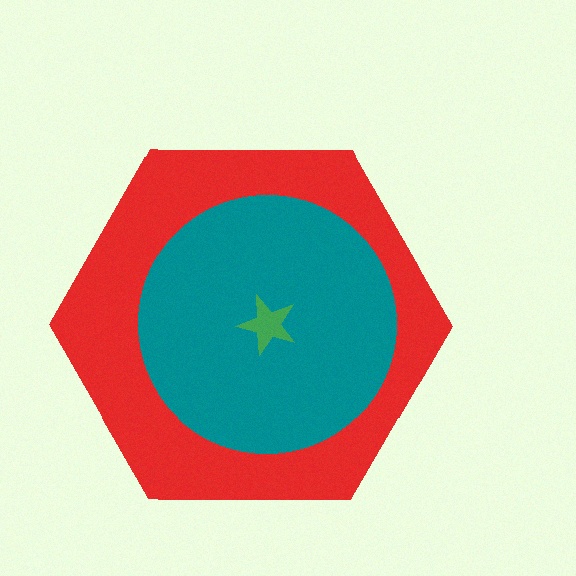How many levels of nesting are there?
3.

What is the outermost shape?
The red hexagon.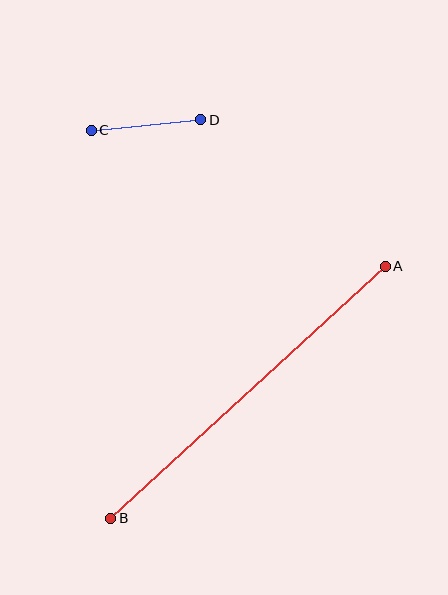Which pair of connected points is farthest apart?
Points A and B are farthest apart.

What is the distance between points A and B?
The distance is approximately 373 pixels.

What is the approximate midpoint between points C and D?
The midpoint is at approximately (146, 125) pixels.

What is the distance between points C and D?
The distance is approximately 110 pixels.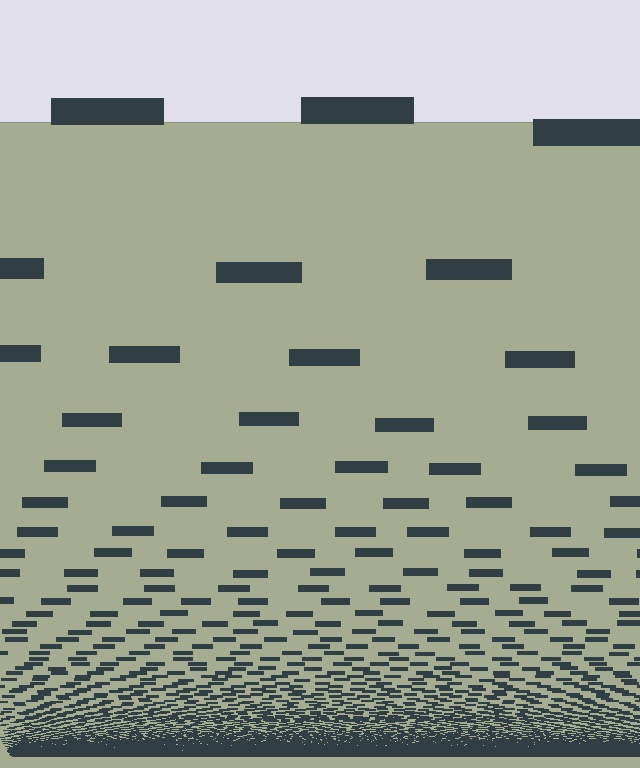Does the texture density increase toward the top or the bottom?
Density increases toward the bottom.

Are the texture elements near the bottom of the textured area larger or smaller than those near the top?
Smaller. The gradient is inverted — elements near the bottom are smaller and denser.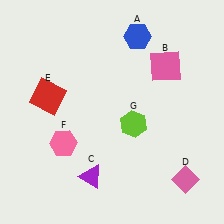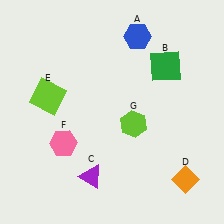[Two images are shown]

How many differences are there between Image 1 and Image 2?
There are 3 differences between the two images.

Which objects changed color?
B changed from pink to green. D changed from pink to orange. E changed from red to lime.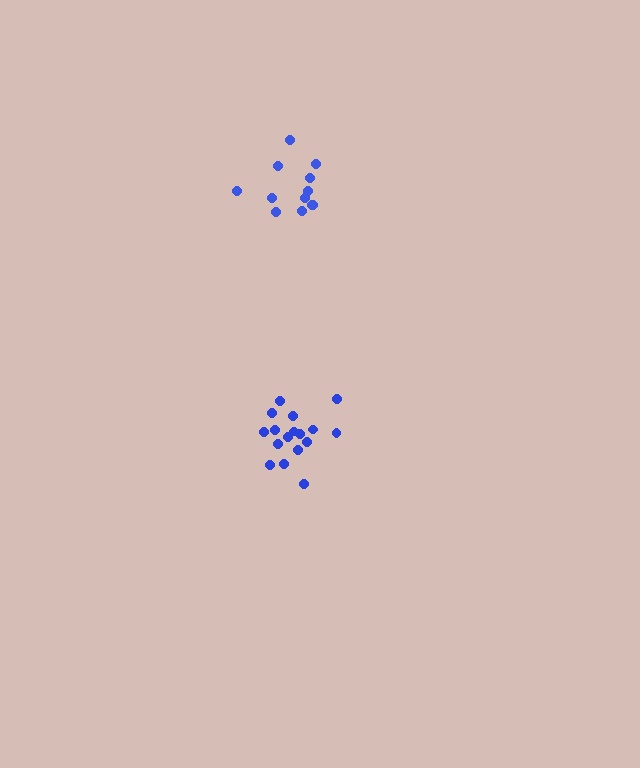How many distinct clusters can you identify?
There are 2 distinct clusters.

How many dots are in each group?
Group 1: 17 dots, Group 2: 12 dots (29 total).